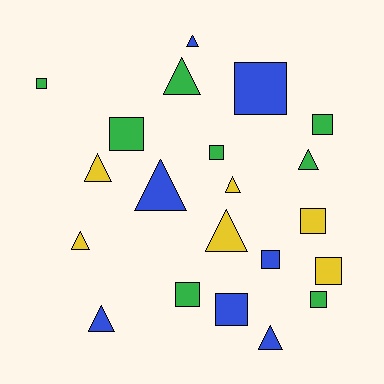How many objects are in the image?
There are 21 objects.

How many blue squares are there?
There are 3 blue squares.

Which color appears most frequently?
Green, with 8 objects.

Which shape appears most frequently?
Square, with 11 objects.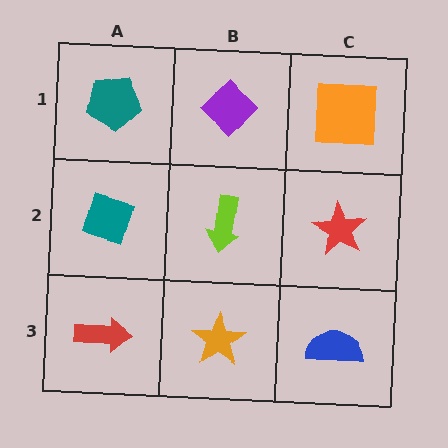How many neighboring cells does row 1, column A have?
2.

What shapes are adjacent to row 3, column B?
A lime arrow (row 2, column B), a red arrow (row 3, column A), a blue semicircle (row 3, column C).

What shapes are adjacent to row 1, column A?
A teal diamond (row 2, column A), a purple diamond (row 1, column B).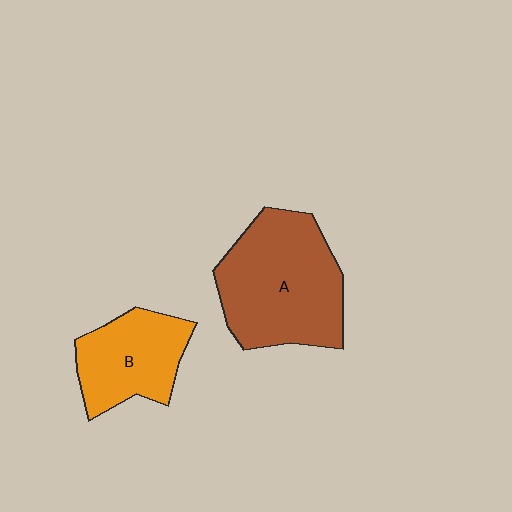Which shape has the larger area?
Shape A (brown).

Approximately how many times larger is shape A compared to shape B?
Approximately 1.6 times.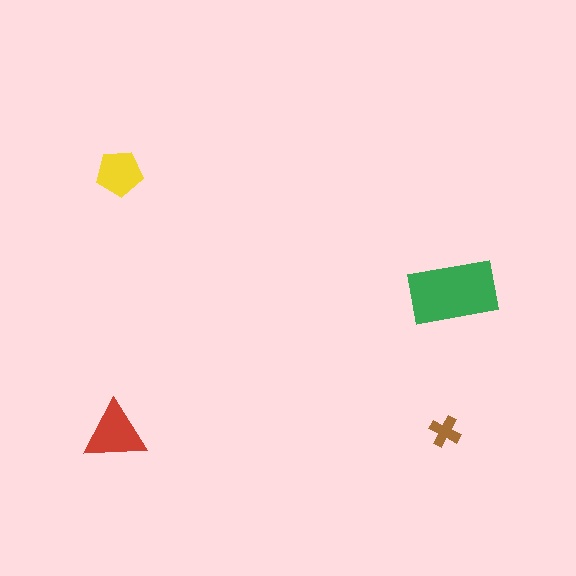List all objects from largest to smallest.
The green rectangle, the red triangle, the yellow pentagon, the brown cross.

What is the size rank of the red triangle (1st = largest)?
2nd.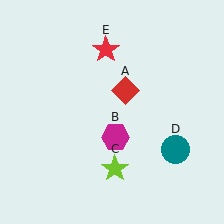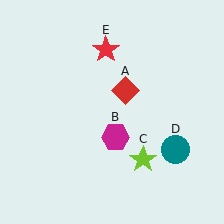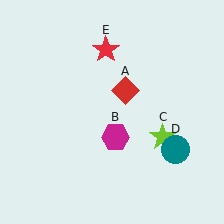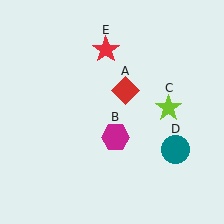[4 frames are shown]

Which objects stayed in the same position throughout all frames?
Red diamond (object A) and magenta hexagon (object B) and teal circle (object D) and red star (object E) remained stationary.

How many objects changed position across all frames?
1 object changed position: lime star (object C).